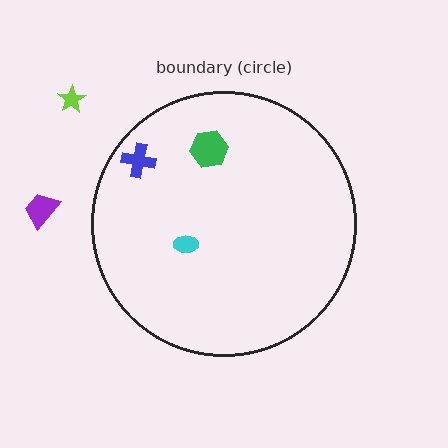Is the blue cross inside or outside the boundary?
Inside.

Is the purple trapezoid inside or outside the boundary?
Outside.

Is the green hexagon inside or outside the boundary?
Inside.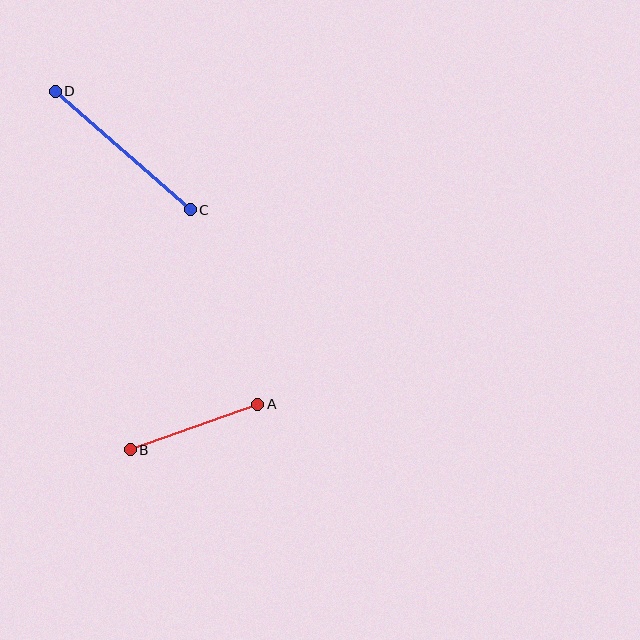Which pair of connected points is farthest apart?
Points C and D are farthest apart.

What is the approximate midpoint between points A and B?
The midpoint is at approximately (194, 427) pixels.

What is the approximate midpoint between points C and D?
The midpoint is at approximately (123, 150) pixels.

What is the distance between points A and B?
The distance is approximately 135 pixels.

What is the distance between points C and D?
The distance is approximately 180 pixels.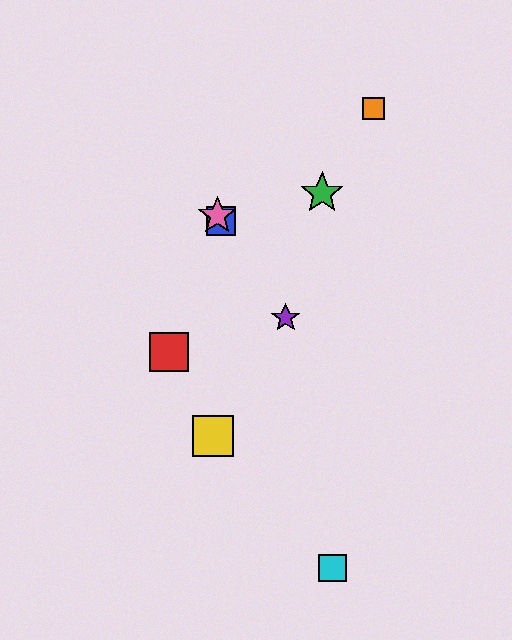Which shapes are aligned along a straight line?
The blue square, the purple star, the pink star are aligned along a straight line.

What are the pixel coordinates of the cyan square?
The cyan square is at (332, 568).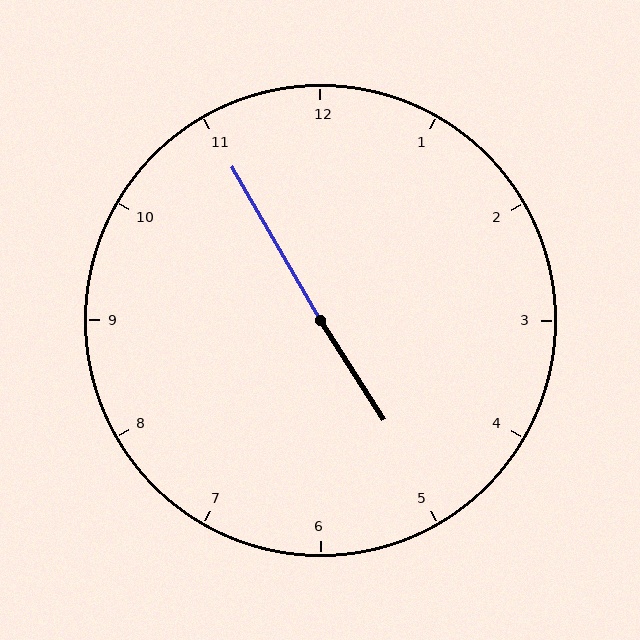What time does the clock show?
4:55.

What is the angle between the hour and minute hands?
Approximately 178 degrees.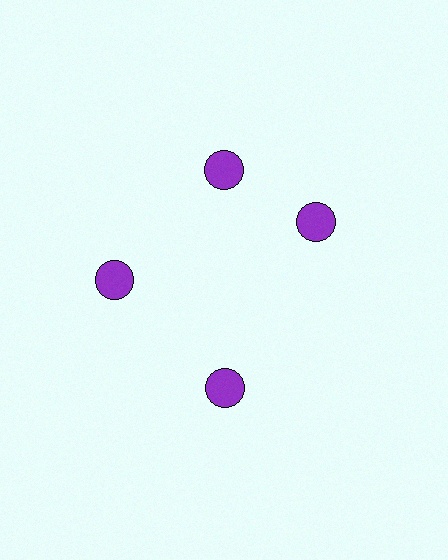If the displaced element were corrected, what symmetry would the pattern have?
It would have 4-fold rotational symmetry — the pattern would map onto itself every 90 degrees.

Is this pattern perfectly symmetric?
No. The 4 purple circles are arranged in a ring, but one element near the 3 o'clock position is rotated out of alignment along the ring, breaking the 4-fold rotational symmetry.